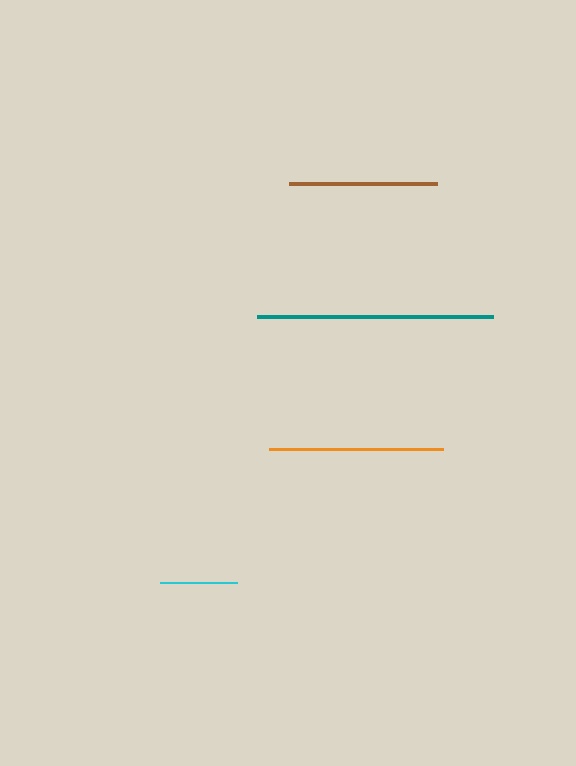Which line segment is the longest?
The teal line is the longest at approximately 236 pixels.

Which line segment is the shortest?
The cyan line is the shortest at approximately 77 pixels.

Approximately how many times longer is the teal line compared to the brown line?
The teal line is approximately 1.6 times the length of the brown line.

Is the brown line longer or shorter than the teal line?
The teal line is longer than the brown line.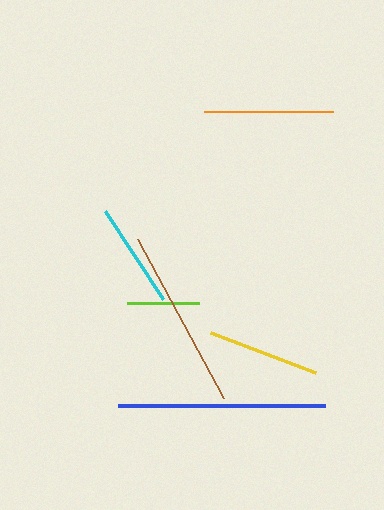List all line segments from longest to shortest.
From longest to shortest: blue, brown, orange, yellow, cyan, lime.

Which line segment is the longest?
The blue line is the longest at approximately 207 pixels.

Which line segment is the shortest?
The lime line is the shortest at approximately 71 pixels.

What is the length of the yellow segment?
The yellow segment is approximately 113 pixels long.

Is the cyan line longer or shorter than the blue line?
The blue line is longer than the cyan line.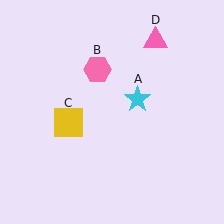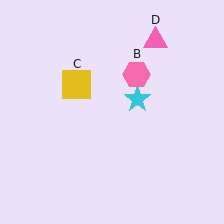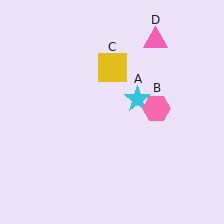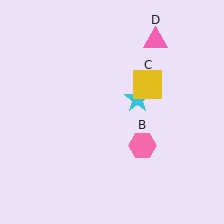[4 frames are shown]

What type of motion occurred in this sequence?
The pink hexagon (object B), yellow square (object C) rotated clockwise around the center of the scene.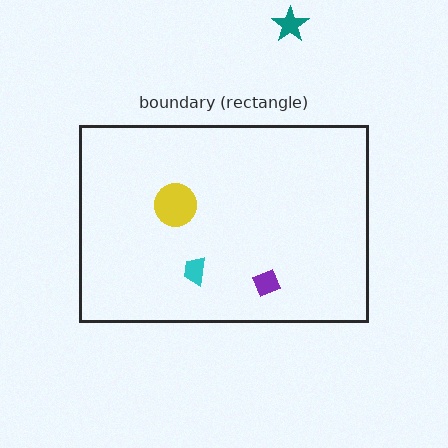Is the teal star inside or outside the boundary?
Outside.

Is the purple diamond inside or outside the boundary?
Inside.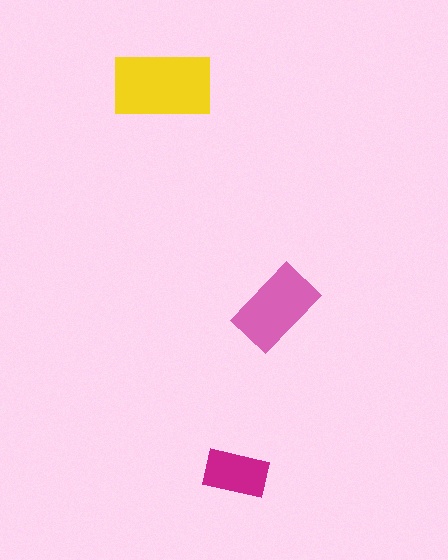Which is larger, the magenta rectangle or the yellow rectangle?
The yellow one.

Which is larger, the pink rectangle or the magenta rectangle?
The pink one.